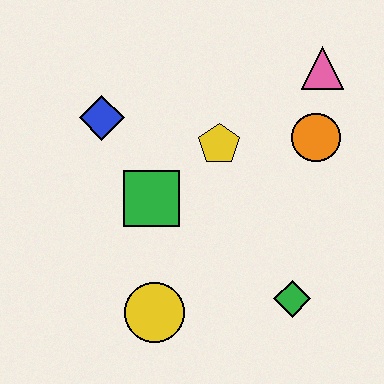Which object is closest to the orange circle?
The pink triangle is closest to the orange circle.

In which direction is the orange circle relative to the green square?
The orange circle is to the right of the green square.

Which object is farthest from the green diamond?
The blue diamond is farthest from the green diamond.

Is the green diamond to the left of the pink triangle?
Yes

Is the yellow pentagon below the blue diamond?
Yes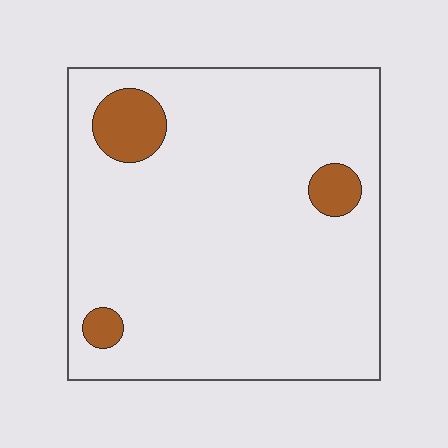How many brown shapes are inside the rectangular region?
3.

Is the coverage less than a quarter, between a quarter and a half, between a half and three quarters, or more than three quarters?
Less than a quarter.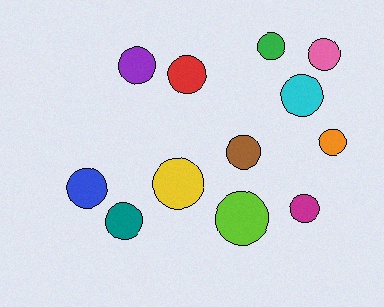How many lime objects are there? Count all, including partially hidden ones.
There is 1 lime object.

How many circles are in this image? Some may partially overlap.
There are 12 circles.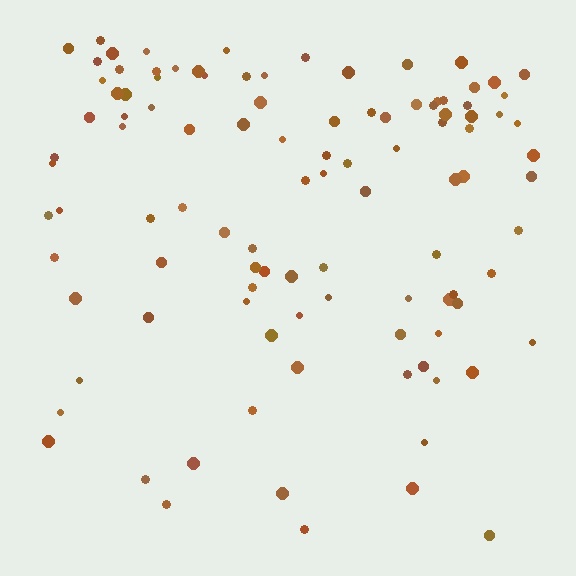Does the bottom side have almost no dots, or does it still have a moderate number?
Still a moderate number, just noticeably fewer than the top.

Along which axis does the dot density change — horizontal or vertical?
Vertical.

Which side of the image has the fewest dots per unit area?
The bottom.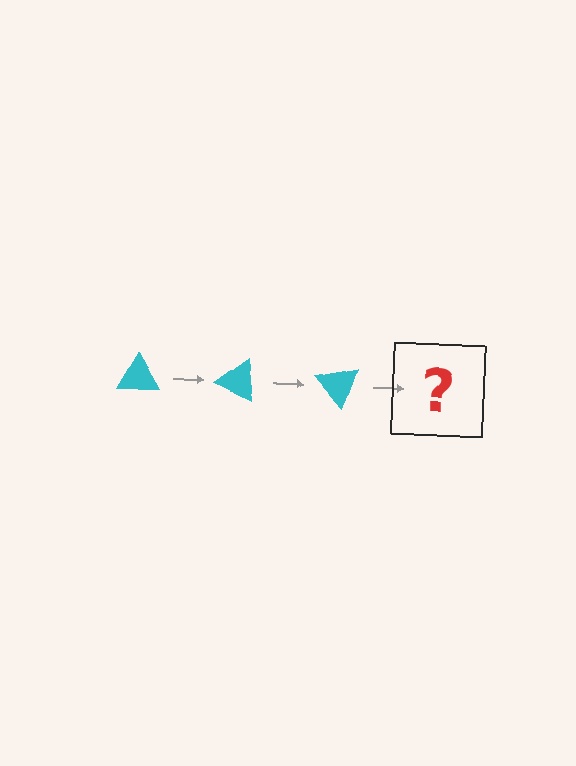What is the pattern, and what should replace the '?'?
The pattern is that the triangle rotates 25 degrees each step. The '?' should be a cyan triangle rotated 75 degrees.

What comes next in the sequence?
The next element should be a cyan triangle rotated 75 degrees.